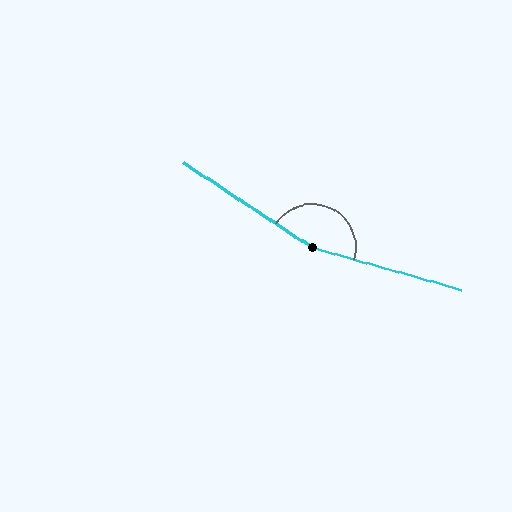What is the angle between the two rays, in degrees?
Approximately 162 degrees.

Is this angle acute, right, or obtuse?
It is obtuse.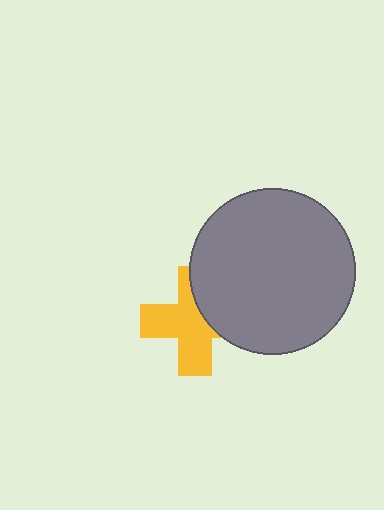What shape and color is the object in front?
The object in front is a gray circle.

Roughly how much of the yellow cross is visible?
About half of it is visible (roughly 64%).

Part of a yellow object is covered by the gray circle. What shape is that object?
It is a cross.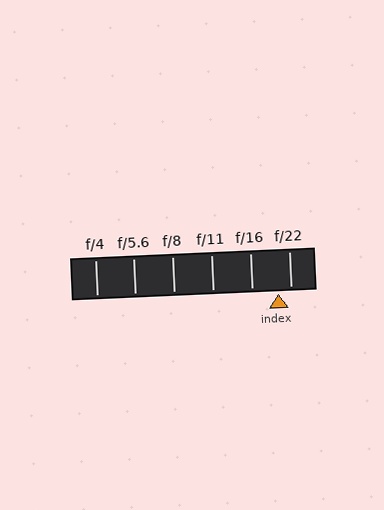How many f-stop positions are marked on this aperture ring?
There are 6 f-stop positions marked.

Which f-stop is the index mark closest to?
The index mark is closest to f/22.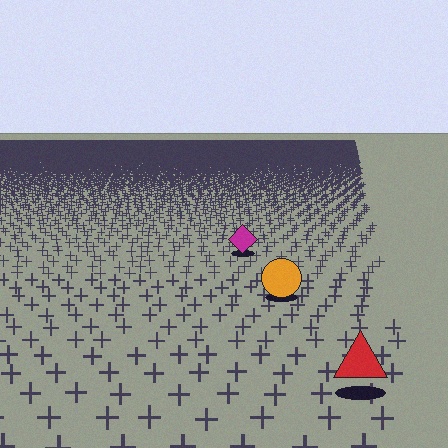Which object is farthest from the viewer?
The magenta diamond is farthest from the viewer. It appears smaller and the ground texture around it is denser.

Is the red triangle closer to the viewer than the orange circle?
Yes. The red triangle is closer — you can tell from the texture gradient: the ground texture is coarser near it.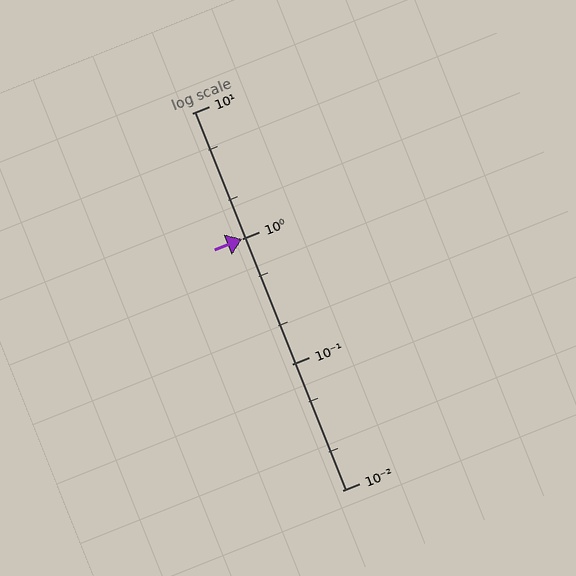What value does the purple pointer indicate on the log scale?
The pointer indicates approximately 1.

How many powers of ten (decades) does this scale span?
The scale spans 3 decades, from 0.01 to 10.